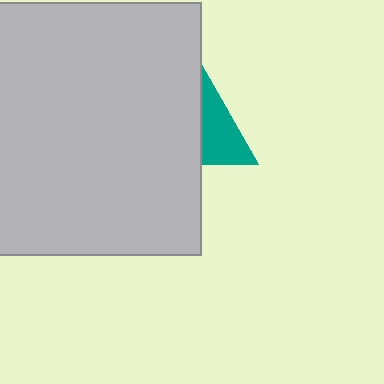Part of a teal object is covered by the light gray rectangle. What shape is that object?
It is a triangle.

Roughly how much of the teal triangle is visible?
A small part of it is visible (roughly 43%).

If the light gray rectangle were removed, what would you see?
You would see the complete teal triangle.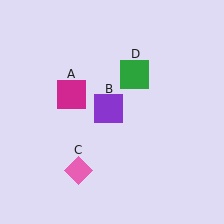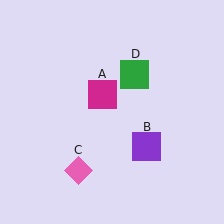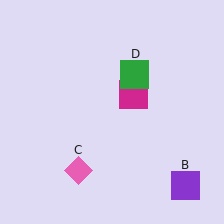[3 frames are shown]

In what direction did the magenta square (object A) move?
The magenta square (object A) moved right.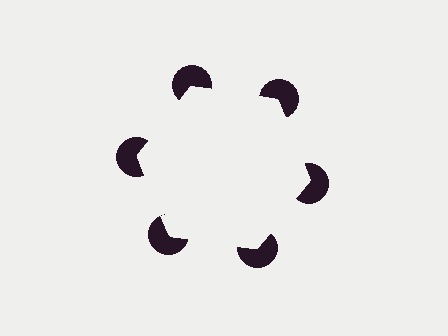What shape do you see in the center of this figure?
An illusory hexagon — its edges are inferred from the aligned wedge cuts in the pac-man discs, not physically drawn.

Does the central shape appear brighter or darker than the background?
It typically appears slightly brighter than the background, even though no actual brightness change is drawn.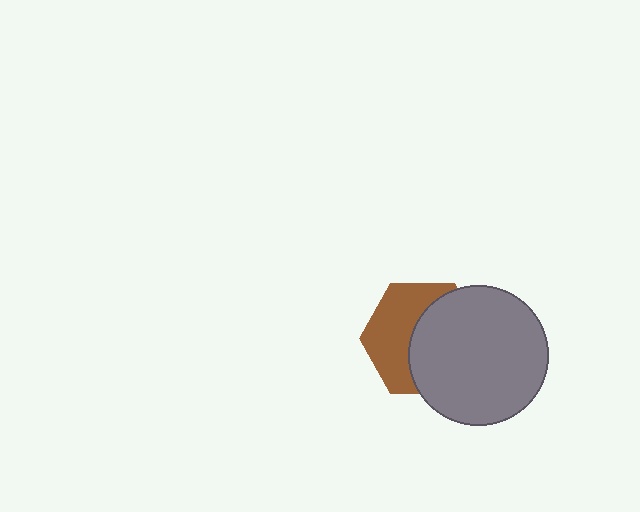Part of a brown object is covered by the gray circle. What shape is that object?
It is a hexagon.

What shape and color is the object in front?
The object in front is a gray circle.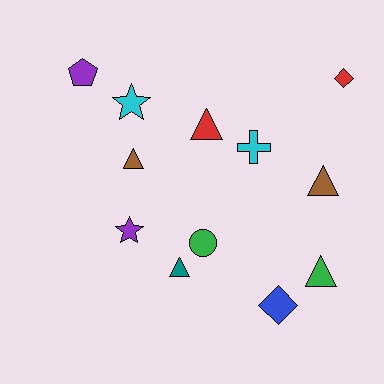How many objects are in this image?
There are 12 objects.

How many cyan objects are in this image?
There are 2 cyan objects.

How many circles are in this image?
There is 1 circle.